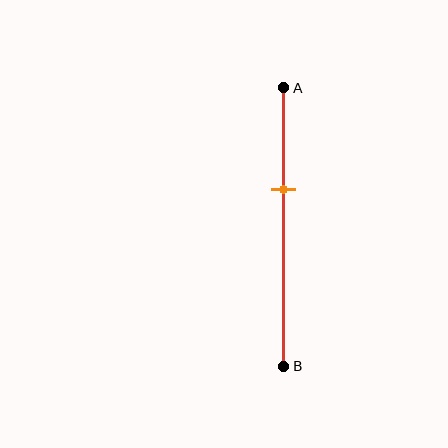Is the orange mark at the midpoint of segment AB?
No, the mark is at about 35% from A, not at the 50% midpoint.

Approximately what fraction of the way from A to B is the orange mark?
The orange mark is approximately 35% of the way from A to B.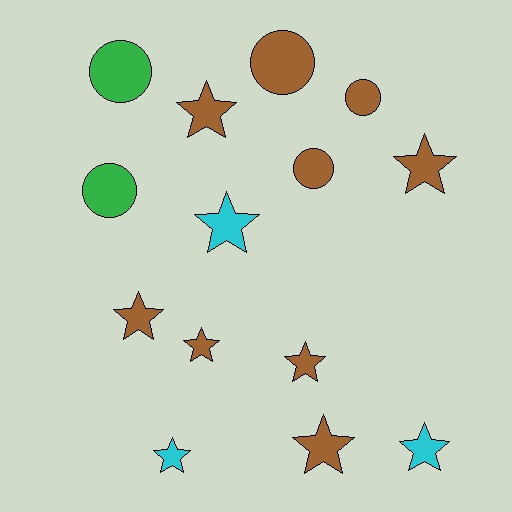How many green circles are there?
There are 2 green circles.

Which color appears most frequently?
Brown, with 9 objects.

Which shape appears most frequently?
Star, with 9 objects.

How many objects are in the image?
There are 14 objects.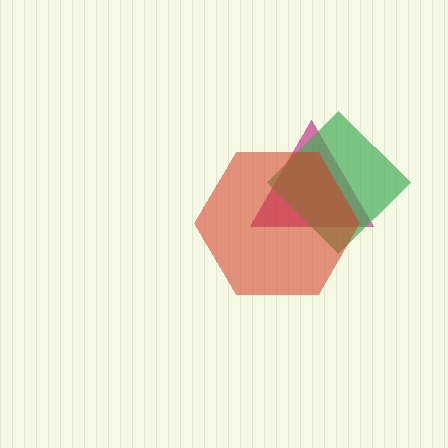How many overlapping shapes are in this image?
There are 3 overlapping shapes in the image.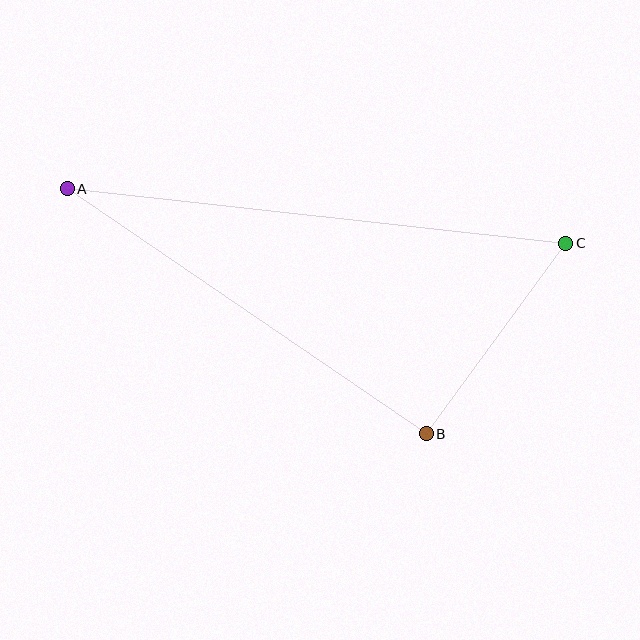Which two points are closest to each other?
Points B and C are closest to each other.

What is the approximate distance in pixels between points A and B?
The distance between A and B is approximately 435 pixels.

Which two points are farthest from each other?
Points A and C are farthest from each other.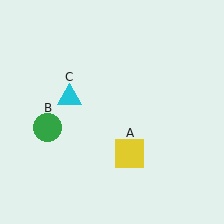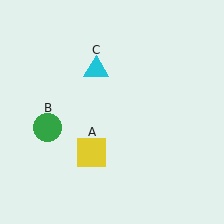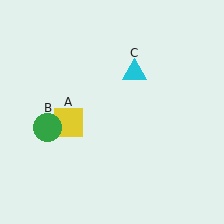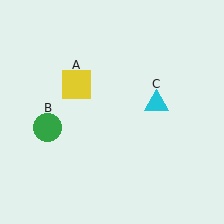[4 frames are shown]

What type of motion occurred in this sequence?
The yellow square (object A), cyan triangle (object C) rotated clockwise around the center of the scene.